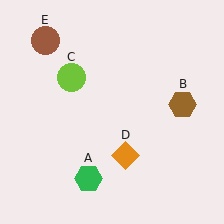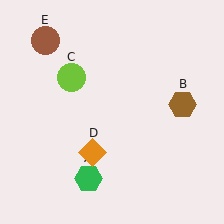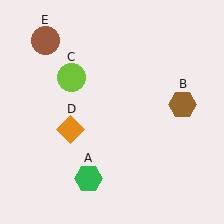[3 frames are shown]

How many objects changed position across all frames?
1 object changed position: orange diamond (object D).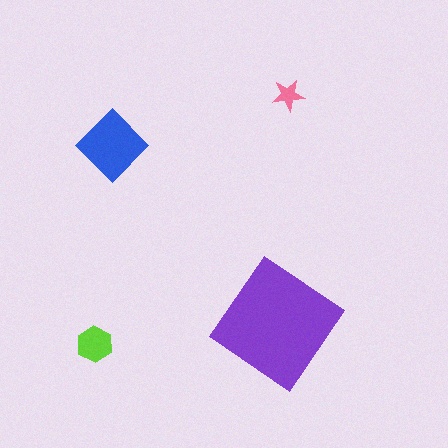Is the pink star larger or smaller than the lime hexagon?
Smaller.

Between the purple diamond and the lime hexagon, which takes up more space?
The purple diamond.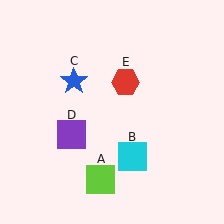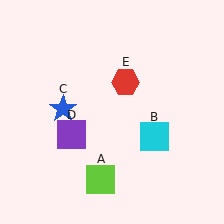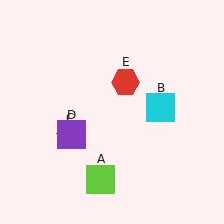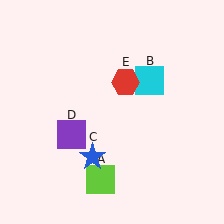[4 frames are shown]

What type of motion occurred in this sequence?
The cyan square (object B), blue star (object C) rotated counterclockwise around the center of the scene.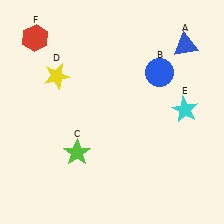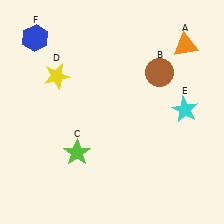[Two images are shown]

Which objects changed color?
A changed from blue to orange. B changed from blue to brown. F changed from red to blue.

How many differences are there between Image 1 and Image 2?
There are 3 differences between the two images.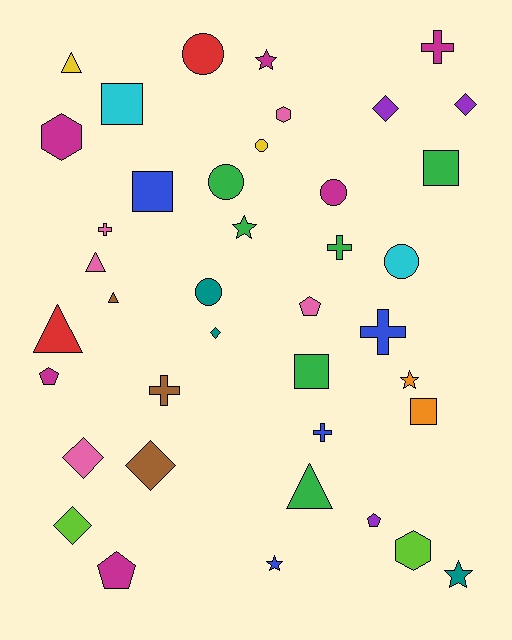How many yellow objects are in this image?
There are 2 yellow objects.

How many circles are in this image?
There are 6 circles.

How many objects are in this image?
There are 40 objects.